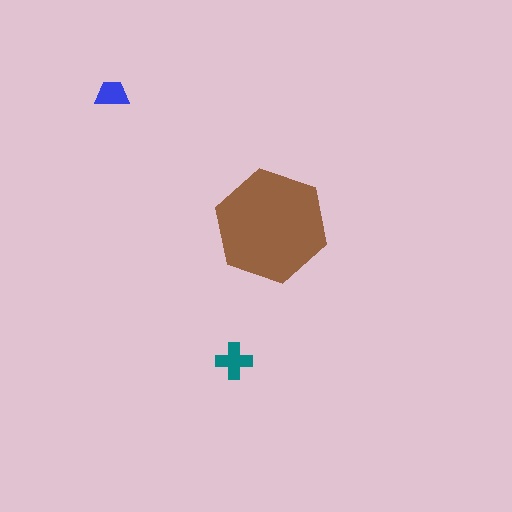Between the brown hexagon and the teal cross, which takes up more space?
The brown hexagon.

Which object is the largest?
The brown hexagon.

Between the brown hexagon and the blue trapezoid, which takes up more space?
The brown hexagon.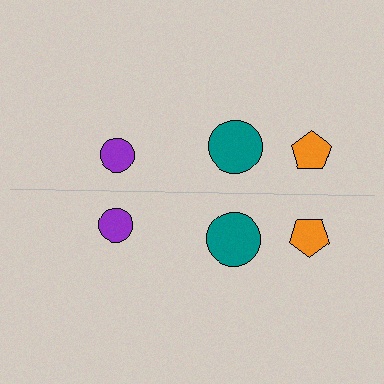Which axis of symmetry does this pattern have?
The pattern has a horizontal axis of symmetry running through the center of the image.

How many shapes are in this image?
There are 6 shapes in this image.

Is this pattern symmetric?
Yes, this pattern has bilateral (reflection) symmetry.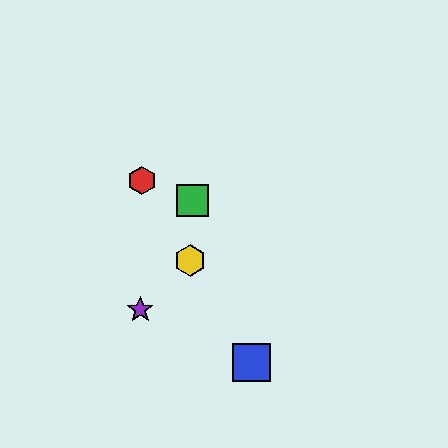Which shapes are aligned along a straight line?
The red hexagon, the blue square, the yellow hexagon are aligned along a straight line.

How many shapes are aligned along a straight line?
3 shapes (the red hexagon, the blue square, the yellow hexagon) are aligned along a straight line.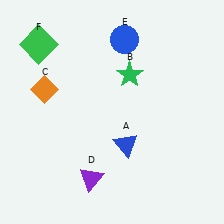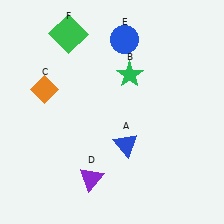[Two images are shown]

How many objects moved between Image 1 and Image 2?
1 object moved between the two images.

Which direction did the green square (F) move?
The green square (F) moved right.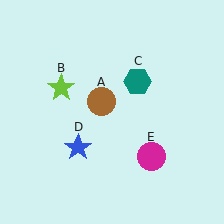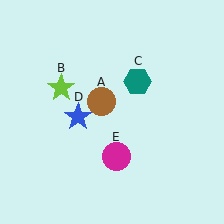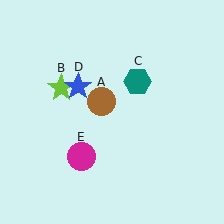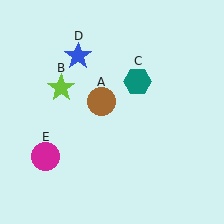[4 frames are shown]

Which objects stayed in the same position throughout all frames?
Brown circle (object A) and lime star (object B) and teal hexagon (object C) remained stationary.